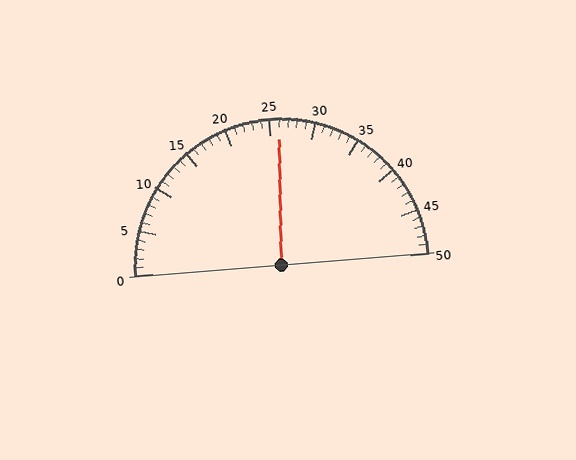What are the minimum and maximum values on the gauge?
The gauge ranges from 0 to 50.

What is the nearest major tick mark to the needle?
The nearest major tick mark is 25.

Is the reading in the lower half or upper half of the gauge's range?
The reading is in the upper half of the range (0 to 50).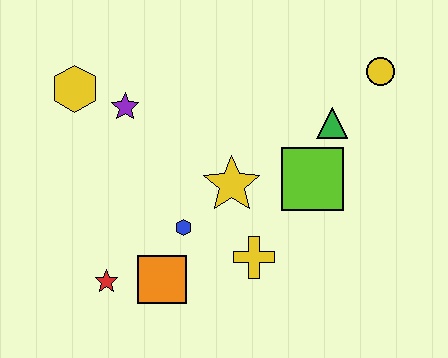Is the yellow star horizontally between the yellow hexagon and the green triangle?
Yes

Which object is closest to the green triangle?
The lime square is closest to the green triangle.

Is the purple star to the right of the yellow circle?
No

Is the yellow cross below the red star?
No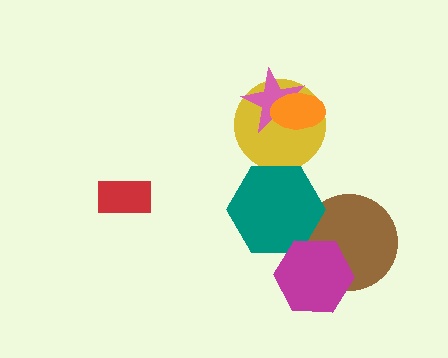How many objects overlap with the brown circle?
2 objects overlap with the brown circle.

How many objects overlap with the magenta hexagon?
2 objects overlap with the magenta hexagon.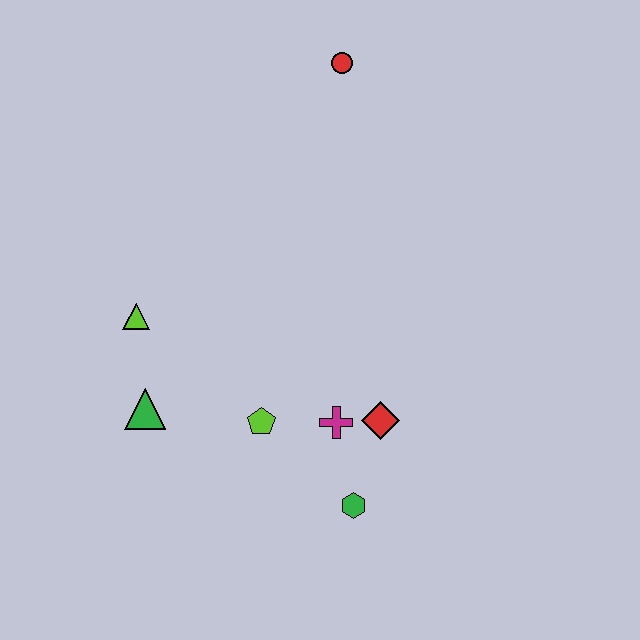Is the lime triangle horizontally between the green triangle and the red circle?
No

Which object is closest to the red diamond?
The magenta cross is closest to the red diamond.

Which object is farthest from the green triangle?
The red circle is farthest from the green triangle.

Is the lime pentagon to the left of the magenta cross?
Yes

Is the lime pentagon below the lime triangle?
Yes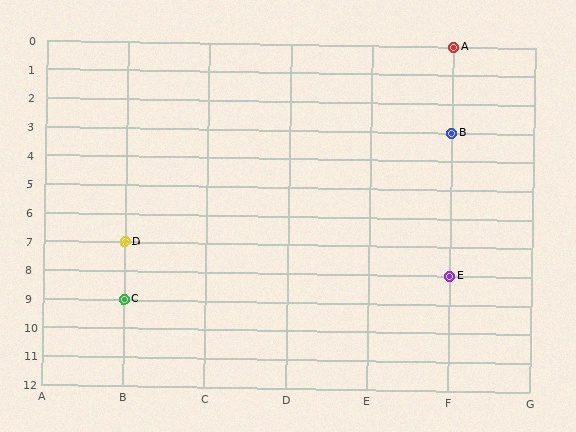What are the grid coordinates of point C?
Point C is at grid coordinates (B, 9).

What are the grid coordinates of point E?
Point E is at grid coordinates (F, 8).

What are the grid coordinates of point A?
Point A is at grid coordinates (F, 0).